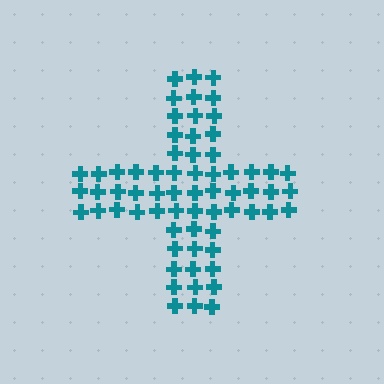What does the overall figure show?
The overall figure shows a cross.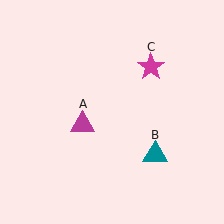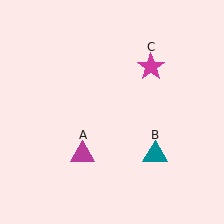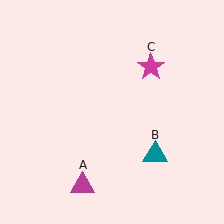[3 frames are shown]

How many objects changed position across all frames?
1 object changed position: magenta triangle (object A).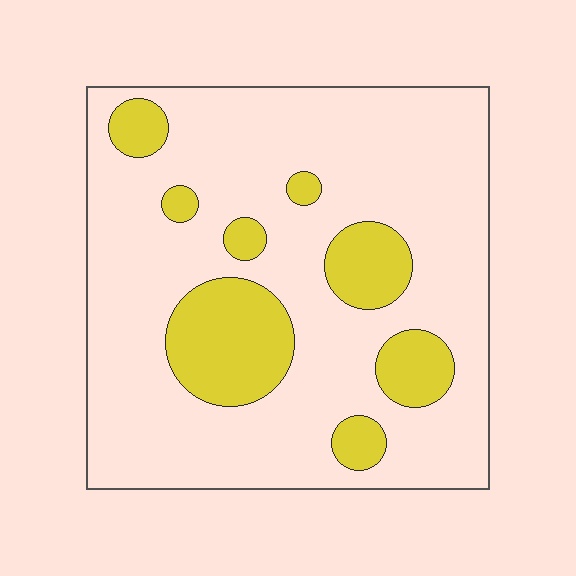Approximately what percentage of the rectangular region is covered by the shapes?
Approximately 20%.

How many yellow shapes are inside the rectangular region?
8.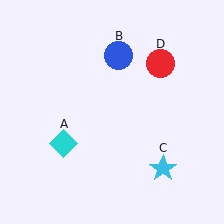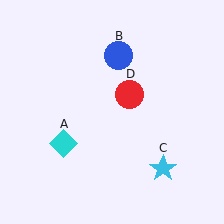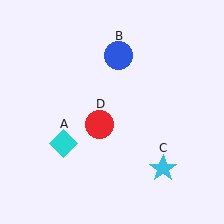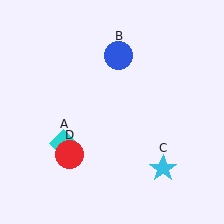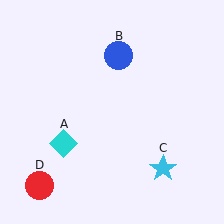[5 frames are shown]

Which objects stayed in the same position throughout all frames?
Cyan diamond (object A) and blue circle (object B) and cyan star (object C) remained stationary.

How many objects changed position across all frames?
1 object changed position: red circle (object D).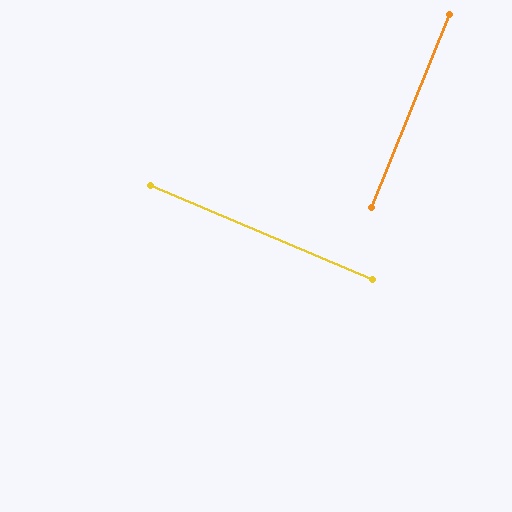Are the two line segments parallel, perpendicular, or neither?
Perpendicular — they meet at approximately 89°.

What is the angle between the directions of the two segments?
Approximately 89 degrees.